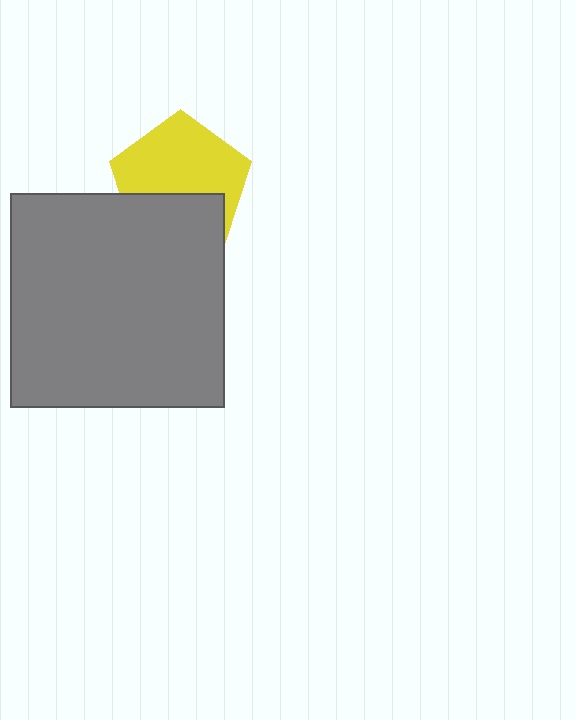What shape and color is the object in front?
The object in front is a gray square.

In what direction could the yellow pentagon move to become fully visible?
The yellow pentagon could move up. That would shift it out from behind the gray square entirely.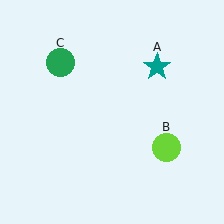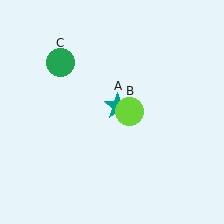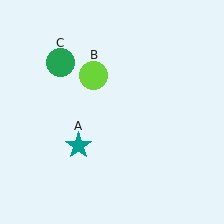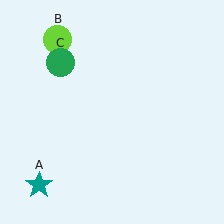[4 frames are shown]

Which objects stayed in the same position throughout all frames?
Green circle (object C) remained stationary.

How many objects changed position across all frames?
2 objects changed position: teal star (object A), lime circle (object B).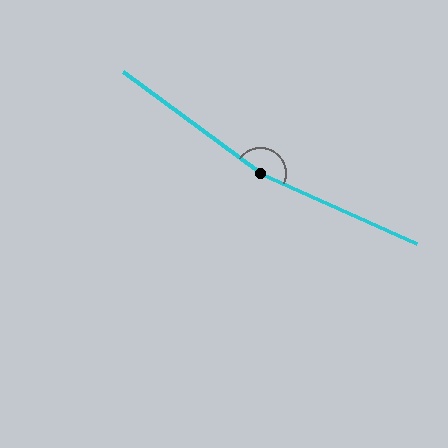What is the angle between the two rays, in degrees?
Approximately 168 degrees.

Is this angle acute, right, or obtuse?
It is obtuse.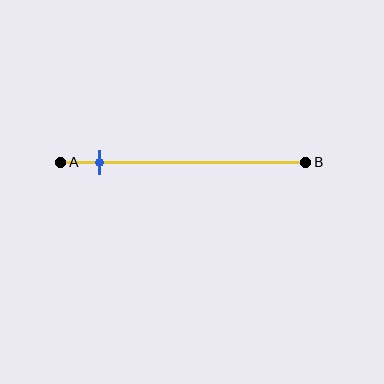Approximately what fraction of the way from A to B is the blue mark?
The blue mark is approximately 15% of the way from A to B.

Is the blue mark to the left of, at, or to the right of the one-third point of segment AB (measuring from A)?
The blue mark is to the left of the one-third point of segment AB.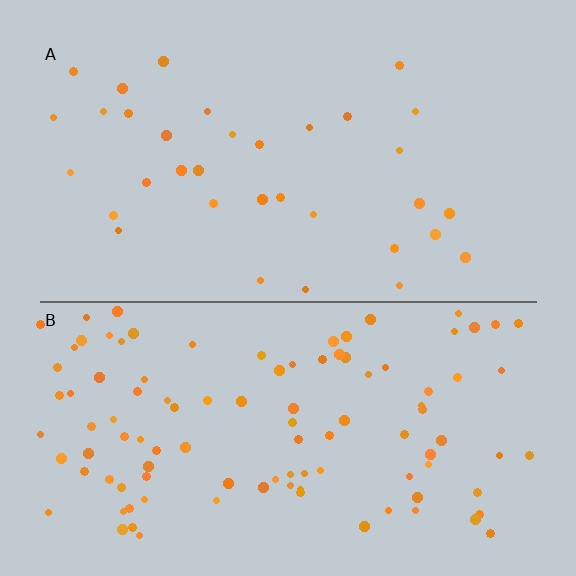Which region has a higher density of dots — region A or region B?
B (the bottom).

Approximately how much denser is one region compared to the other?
Approximately 3.1× — region B over region A.